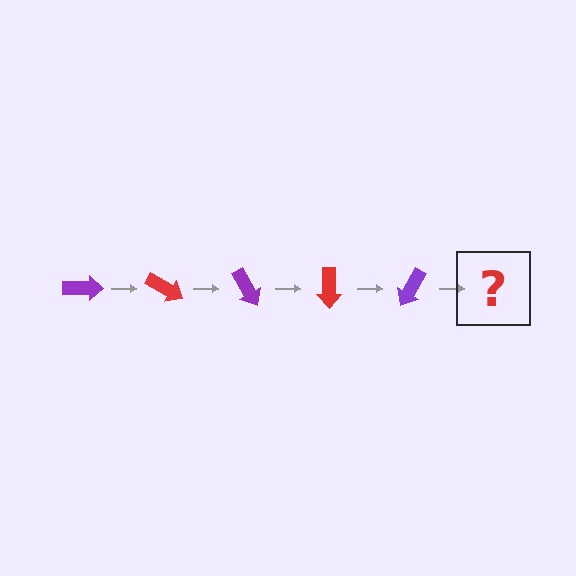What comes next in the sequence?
The next element should be a red arrow, rotated 150 degrees from the start.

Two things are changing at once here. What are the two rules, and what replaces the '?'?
The two rules are that it rotates 30 degrees each step and the color cycles through purple and red. The '?' should be a red arrow, rotated 150 degrees from the start.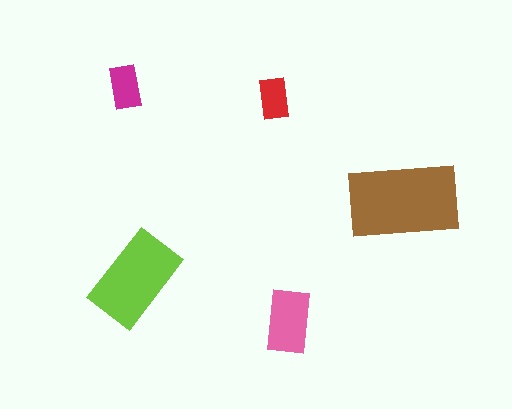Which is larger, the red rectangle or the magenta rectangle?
The magenta one.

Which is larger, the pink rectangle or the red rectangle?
The pink one.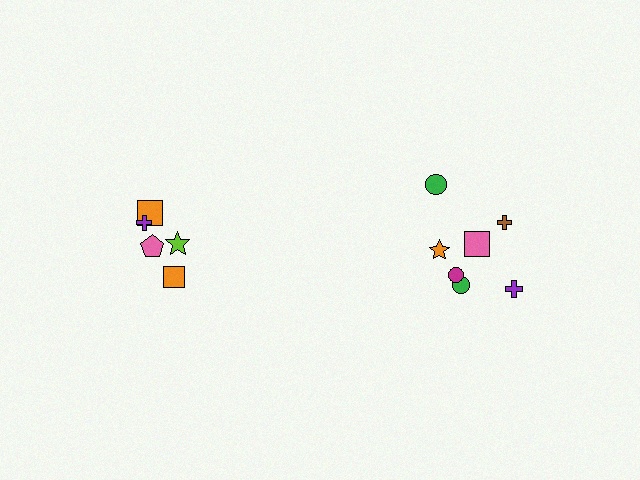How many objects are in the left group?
There are 5 objects.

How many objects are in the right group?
There are 7 objects.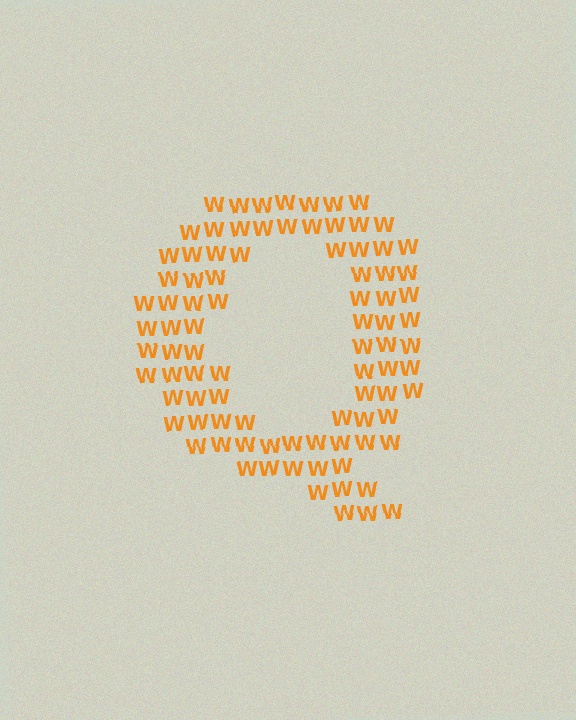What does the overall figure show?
The overall figure shows the letter Q.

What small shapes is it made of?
It is made of small letter W's.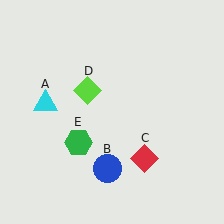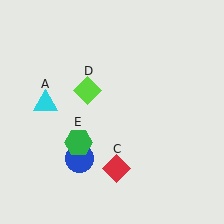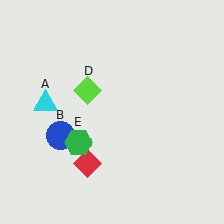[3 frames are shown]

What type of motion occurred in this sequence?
The blue circle (object B), red diamond (object C) rotated clockwise around the center of the scene.